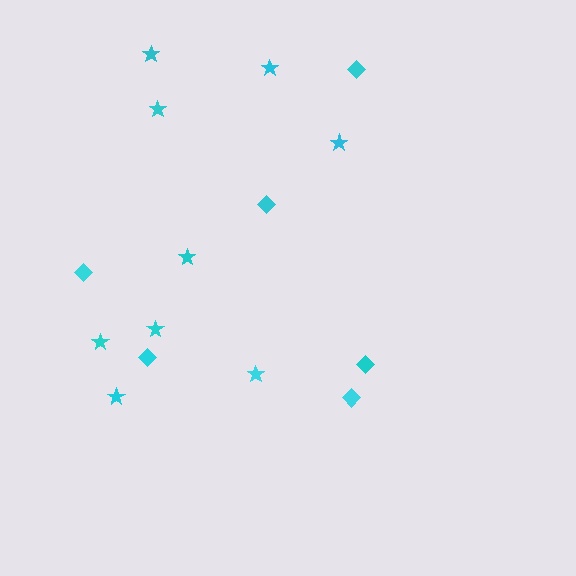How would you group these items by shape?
There are 2 groups: one group of stars (9) and one group of diamonds (6).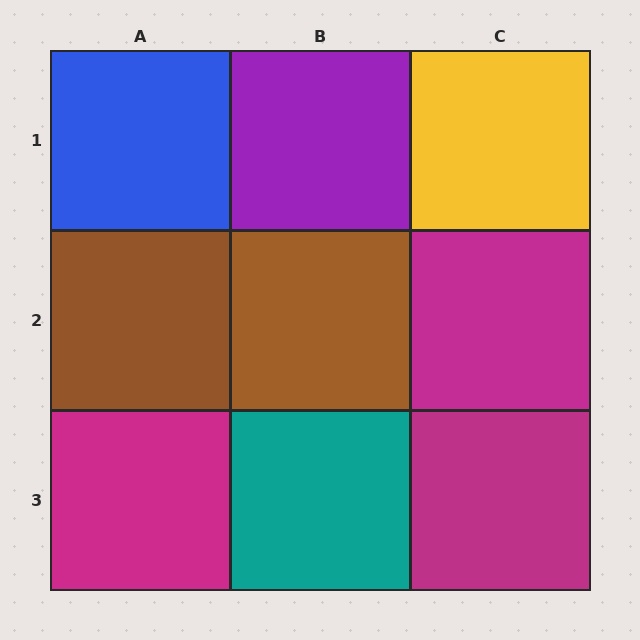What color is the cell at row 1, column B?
Purple.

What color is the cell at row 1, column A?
Blue.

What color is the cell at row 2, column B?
Brown.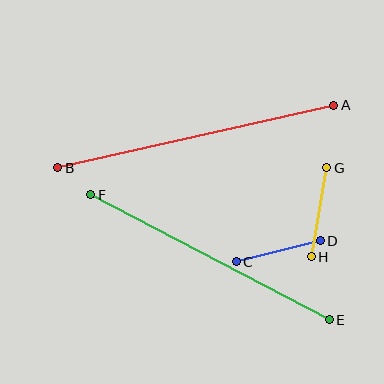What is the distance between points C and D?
The distance is approximately 87 pixels.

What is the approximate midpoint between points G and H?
The midpoint is at approximately (319, 212) pixels.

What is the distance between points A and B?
The distance is approximately 283 pixels.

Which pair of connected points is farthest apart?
Points A and B are farthest apart.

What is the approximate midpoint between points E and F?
The midpoint is at approximately (210, 257) pixels.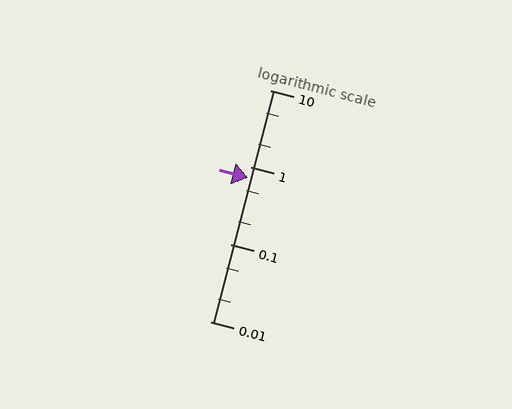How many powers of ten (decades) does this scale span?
The scale spans 3 decades, from 0.01 to 10.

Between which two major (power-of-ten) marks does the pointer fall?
The pointer is between 0.1 and 1.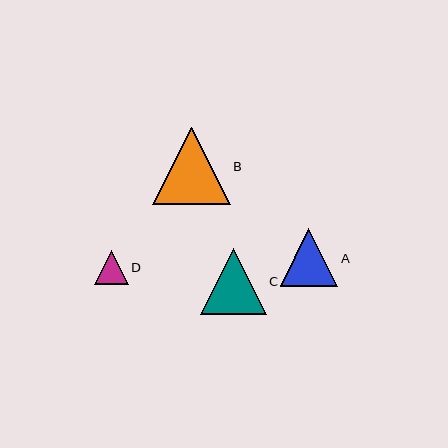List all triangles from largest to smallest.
From largest to smallest: B, C, A, D.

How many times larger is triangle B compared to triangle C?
Triangle B is approximately 1.2 times the size of triangle C.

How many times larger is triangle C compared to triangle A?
Triangle C is approximately 1.1 times the size of triangle A.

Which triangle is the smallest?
Triangle D is the smallest with a size of approximately 34 pixels.